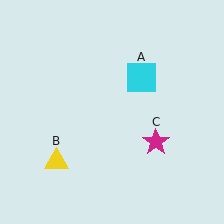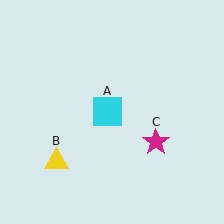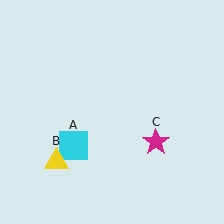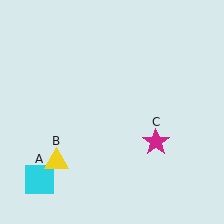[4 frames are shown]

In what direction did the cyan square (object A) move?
The cyan square (object A) moved down and to the left.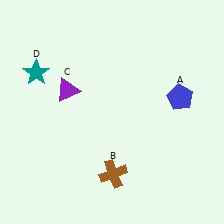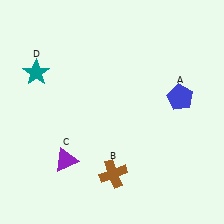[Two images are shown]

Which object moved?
The purple triangle (C) moved down.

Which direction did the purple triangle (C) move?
The purple triangle (C) moved down.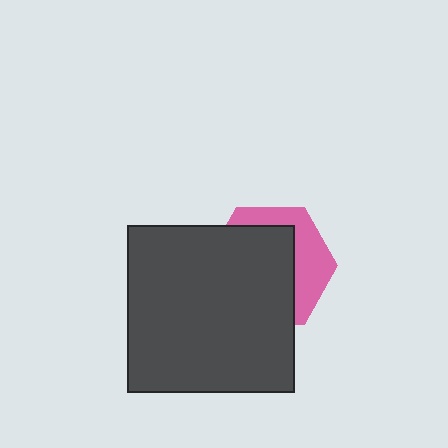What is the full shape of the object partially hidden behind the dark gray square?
The partially hidden object is a pink hexagon.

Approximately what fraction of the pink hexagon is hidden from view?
Roughly 65% of the pink hexagon is hidden behind the dark gray square.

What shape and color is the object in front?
The object in front is a dark gray square.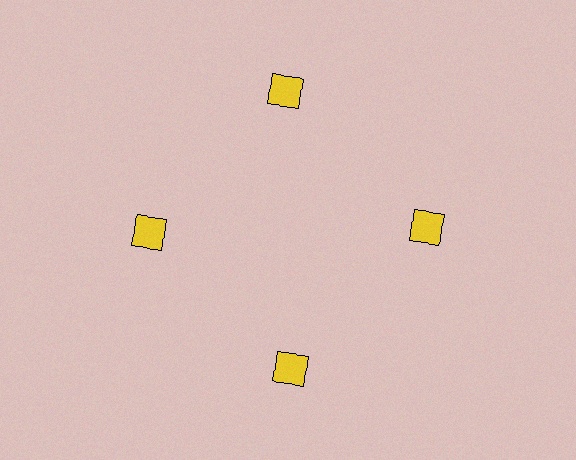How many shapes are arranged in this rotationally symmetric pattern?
There are 4 shapes, arranged in 4 groups of 1.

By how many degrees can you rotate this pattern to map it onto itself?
The pattern maps onto itself every 90 degrees of rotation.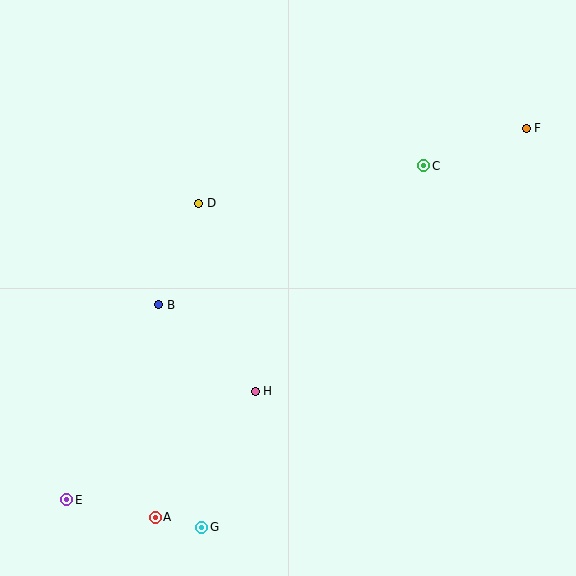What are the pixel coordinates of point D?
Point D is at (199, 203).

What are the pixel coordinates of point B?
Point B is at (159, 305).